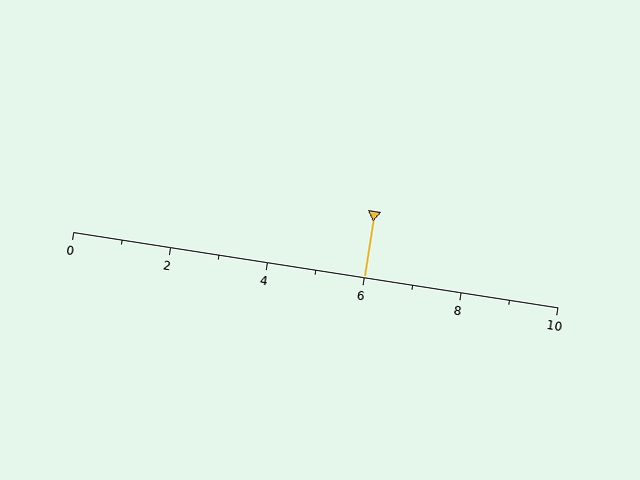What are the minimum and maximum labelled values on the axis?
The axis runs from 0 to 10.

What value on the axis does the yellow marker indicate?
The marker indicates approximately 6.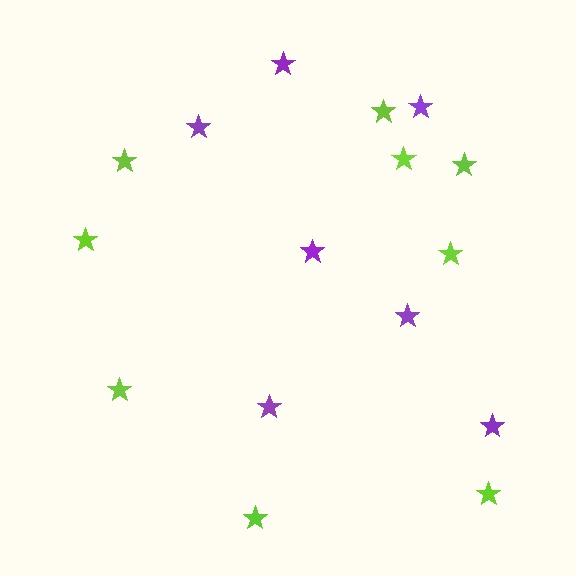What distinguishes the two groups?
There are 2 groups: one group of lime stars (9) and one group of purple stars (7).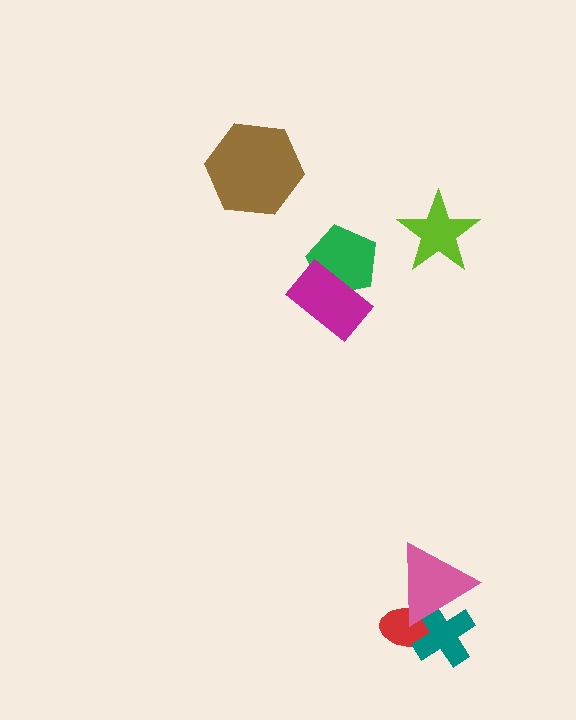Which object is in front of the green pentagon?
The magenta rectangle is in front of the green pentagon.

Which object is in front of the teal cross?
The pink triangle is in front of the teal cross.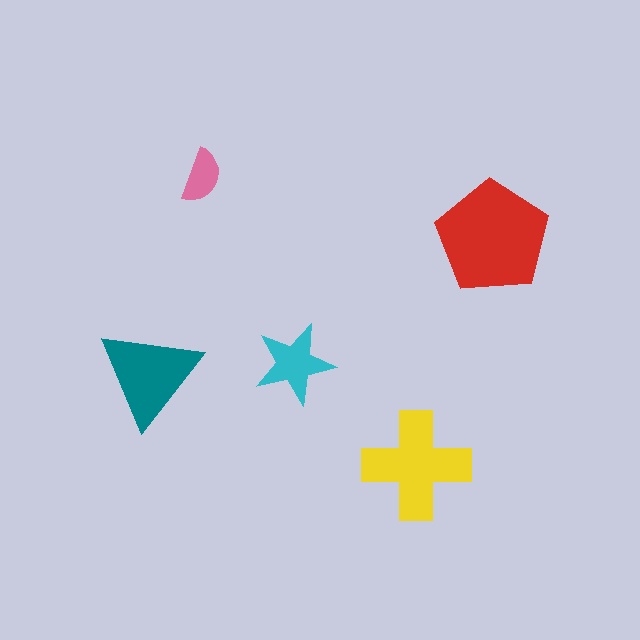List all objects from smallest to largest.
The pink semicircle, the cyan star, the teal triangle, the yellow cross, the red pentagon.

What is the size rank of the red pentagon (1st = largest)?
1st.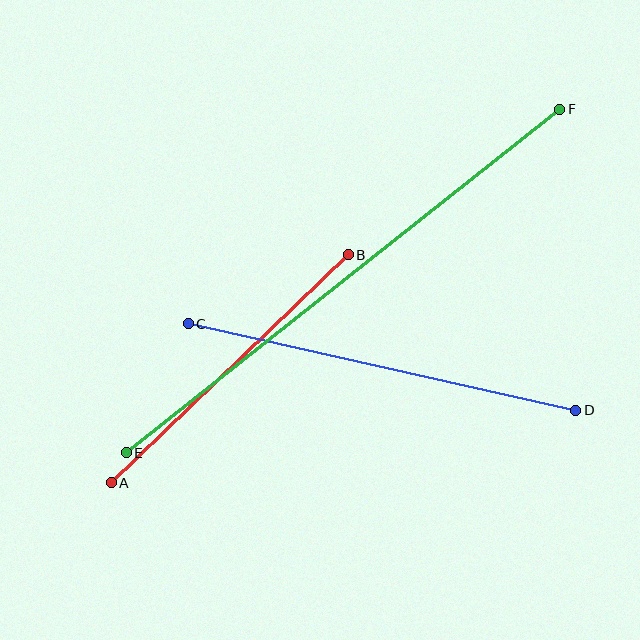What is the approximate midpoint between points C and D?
The midpoint is at approximately (382, 367) pixels.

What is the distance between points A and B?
The distance is approximately 329 pixels.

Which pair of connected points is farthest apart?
Points E and F are farthest apart.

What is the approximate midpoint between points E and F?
The midpoint is at approximately (343, 281) pixels.